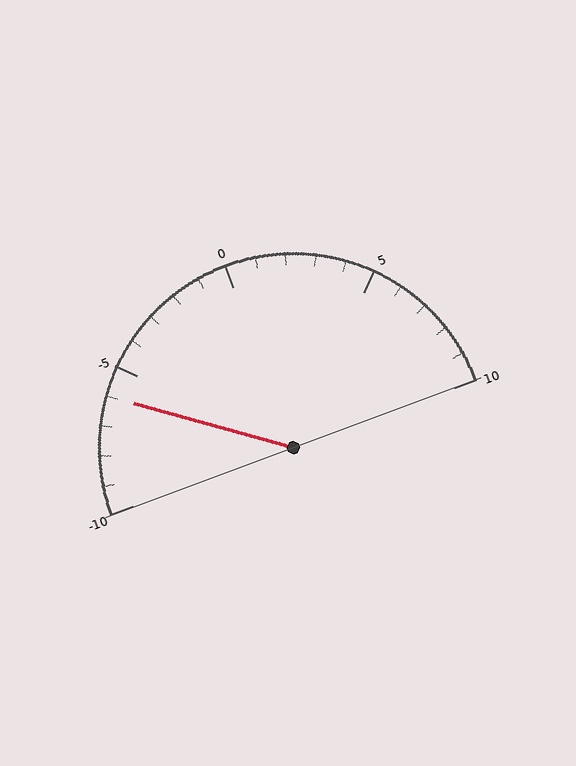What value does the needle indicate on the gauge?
The needle indicates approximately -6.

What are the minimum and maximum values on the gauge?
The gauge ranges from -10 to 10.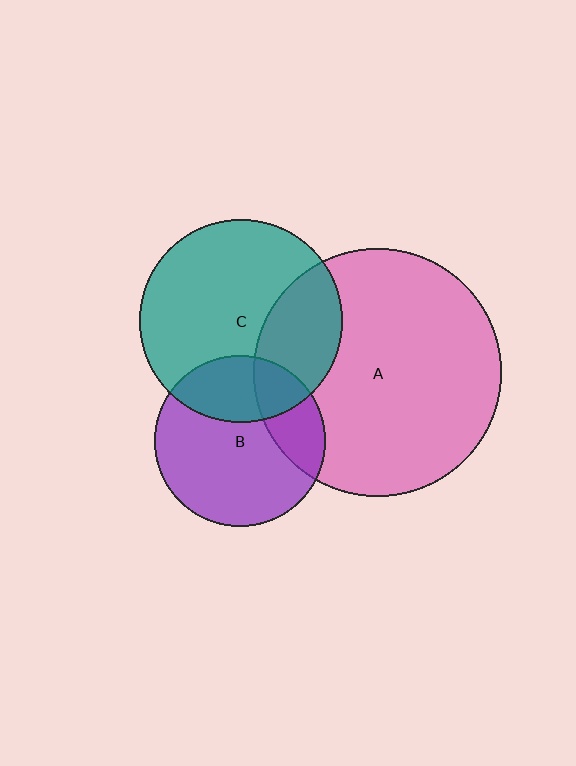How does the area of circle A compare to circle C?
Approximately 1.5 times.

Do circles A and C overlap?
Yes.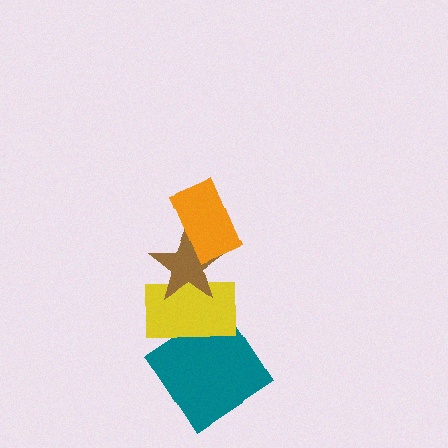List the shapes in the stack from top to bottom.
From top to bottom: the orange rectangle, the brown star, the yellow rectangle, the teal diamond.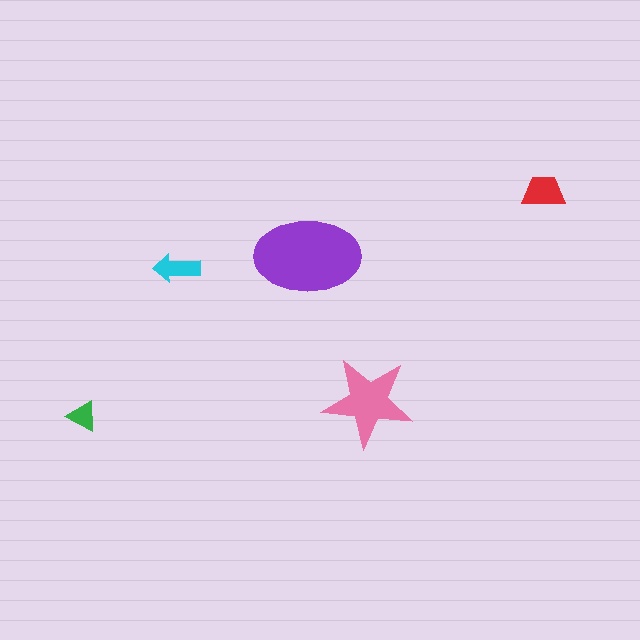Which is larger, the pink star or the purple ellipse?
The purple ellipse.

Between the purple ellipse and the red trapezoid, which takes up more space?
The purple ellipse.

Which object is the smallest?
The green triangle.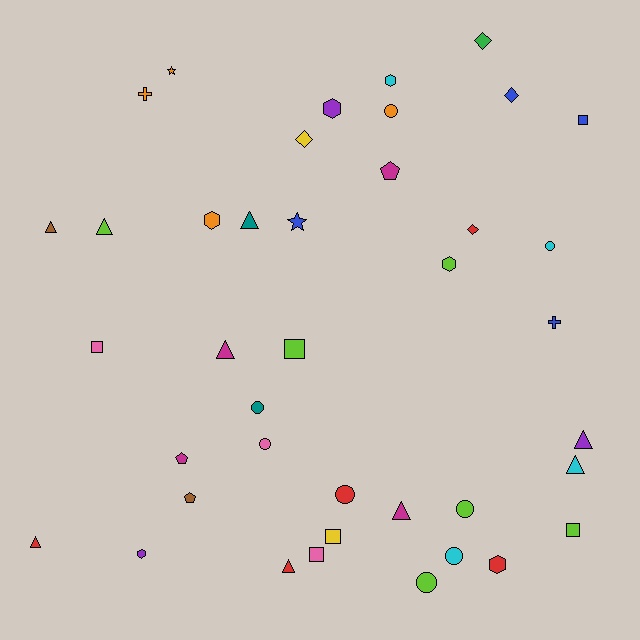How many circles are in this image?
There are 8 circles.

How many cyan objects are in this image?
There are 4 cyan objects.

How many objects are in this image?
There are 40 objects.